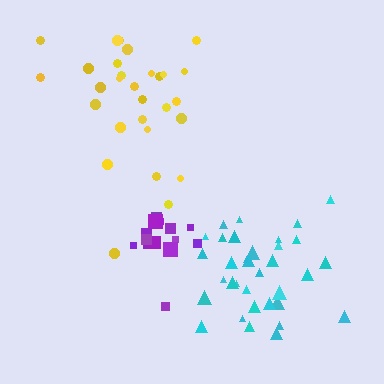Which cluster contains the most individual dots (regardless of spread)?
Cyan (34).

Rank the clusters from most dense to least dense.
purple, cyan, yellow.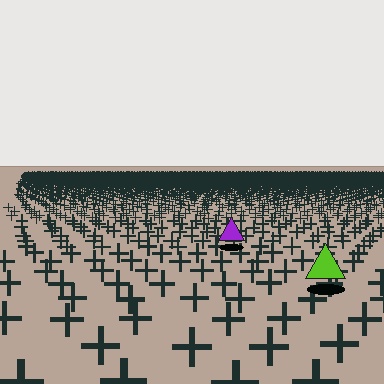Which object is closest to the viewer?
The lime triangle is closest. The texture marks near it are larger and more spread out.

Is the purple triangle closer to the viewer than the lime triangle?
No. The lime triangle is closer — you can tell from the texture gradient: the ground texture is coarser near it.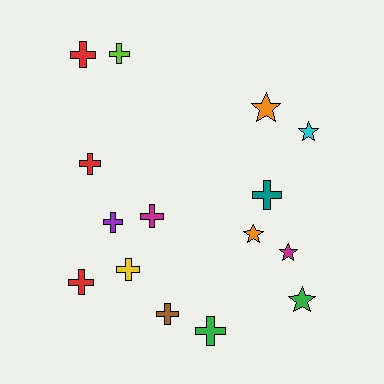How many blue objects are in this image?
There are no blue objects.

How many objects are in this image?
There are 15 objects.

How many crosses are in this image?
There are 10 crosses.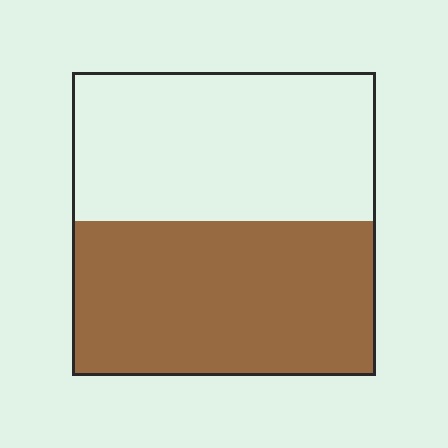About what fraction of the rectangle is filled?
About one half (1/2).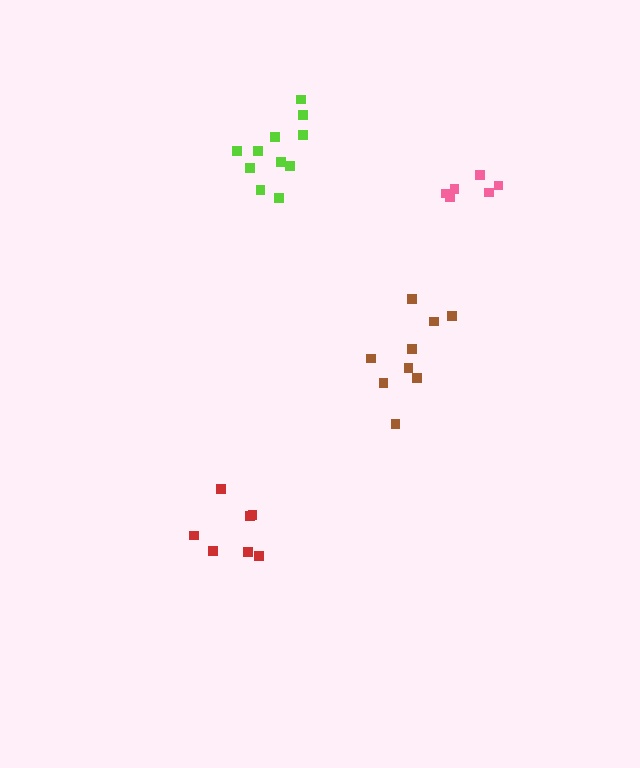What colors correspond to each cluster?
The clusters are colored: brown, red, pink, lime.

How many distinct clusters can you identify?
There are 4 distinct clusters.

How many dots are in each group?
Group 1: 9 dots, Group 2: 7 dots, Group 3: 6 dots, Group 4: 11 dots (33 total).